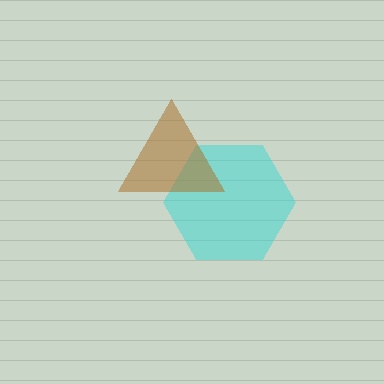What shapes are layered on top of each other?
The layered shapes are: a cyan hexagon, a brown triangle.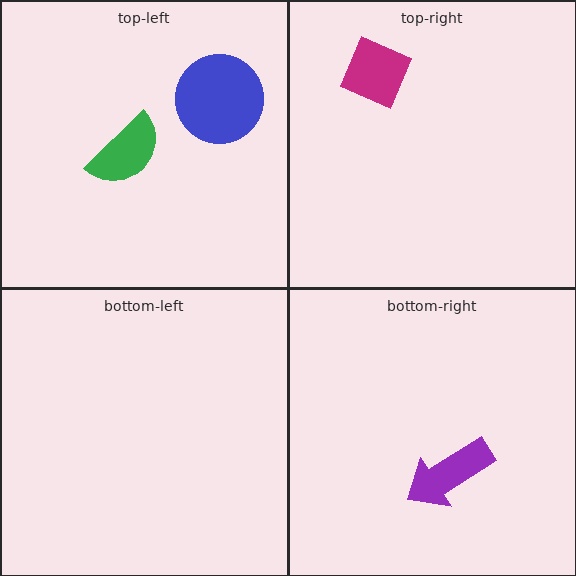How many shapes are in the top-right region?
1.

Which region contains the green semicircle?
The top-left region.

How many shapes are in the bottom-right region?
1.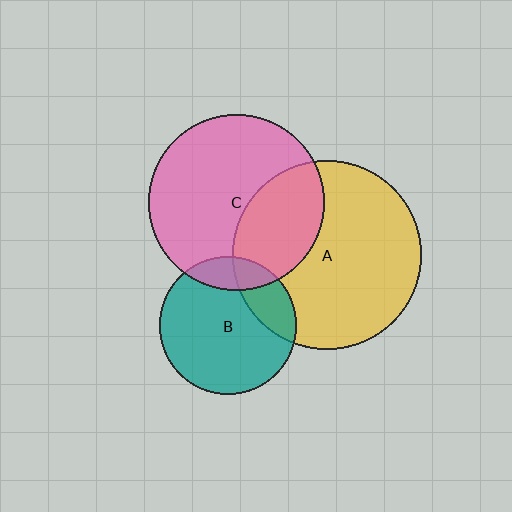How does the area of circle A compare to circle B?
Approximately 1.9 times.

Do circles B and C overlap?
Yes.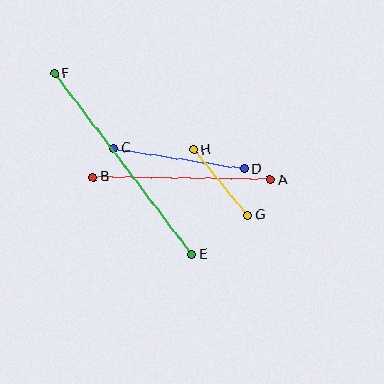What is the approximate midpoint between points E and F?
The midpoint is at approximately (123, 164) pixels.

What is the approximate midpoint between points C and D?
The midpoint is at approximately (179, 159) pixels.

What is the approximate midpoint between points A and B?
The midpoint is at approximately (182, 178) pixels.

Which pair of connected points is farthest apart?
Points E and F are farthest apart.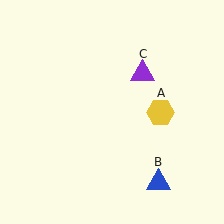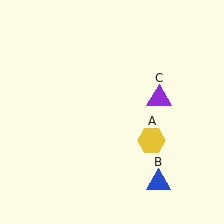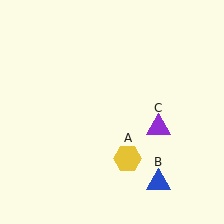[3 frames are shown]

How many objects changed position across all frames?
2 objects changed position: yellow hexagon (object A), purple triangle (object C).